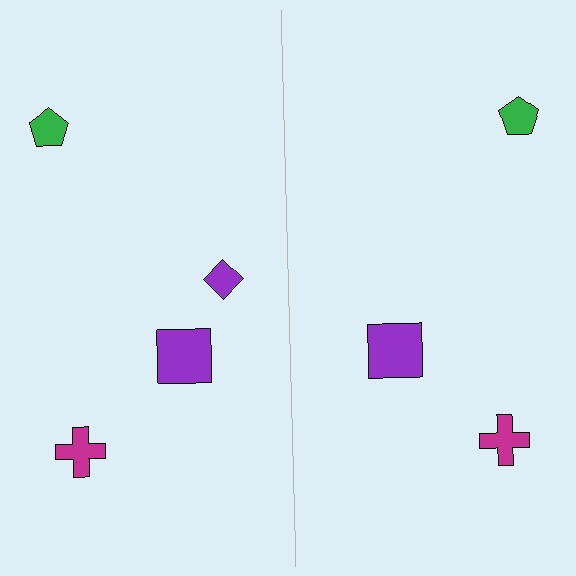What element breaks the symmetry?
A purple diamond is missing from the right side.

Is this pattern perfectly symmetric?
No, the pattern is not perfectly symmetric. A purple diamond is missing from the right side.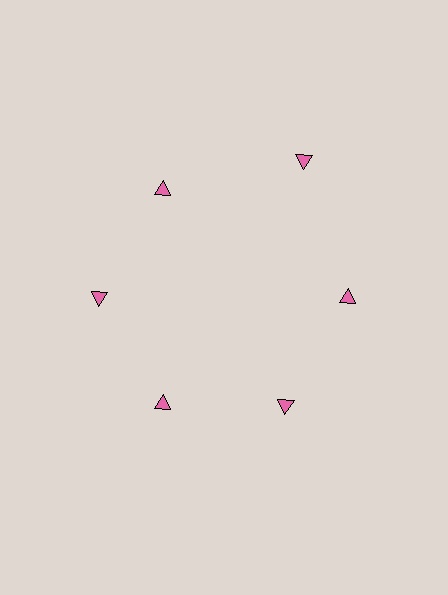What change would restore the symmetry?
The symmetry would be restored by moving it inward, back onto the ring so that all 6 triangles sit at equal angles and equal distance from the center.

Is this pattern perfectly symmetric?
No. The 6 pink triangles are arranged in a ring, but one element near the 1 o'clock position is pushed outward from the center, breaking the 6-fold rotational symmetry.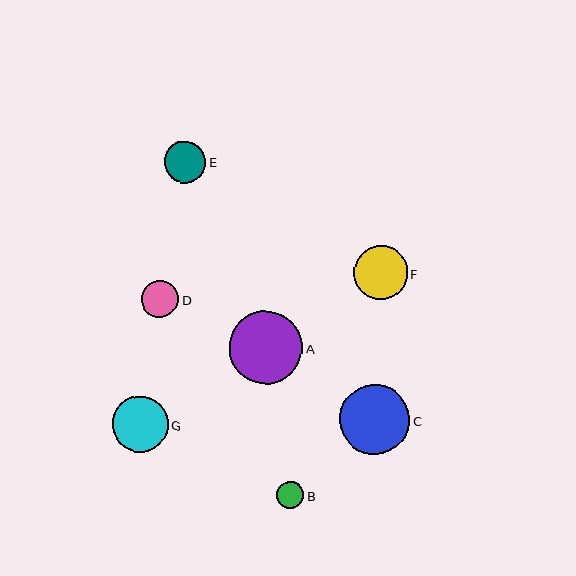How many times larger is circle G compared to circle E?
Circle G is approximately 1.3 times the size of circle E.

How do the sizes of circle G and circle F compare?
Circle G and circle F are approximately the same size.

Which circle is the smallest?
Circle B is the smallest with a size of approximately 27 pixels.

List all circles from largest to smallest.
From largest to smallest: A, C, G, F, E, D, B.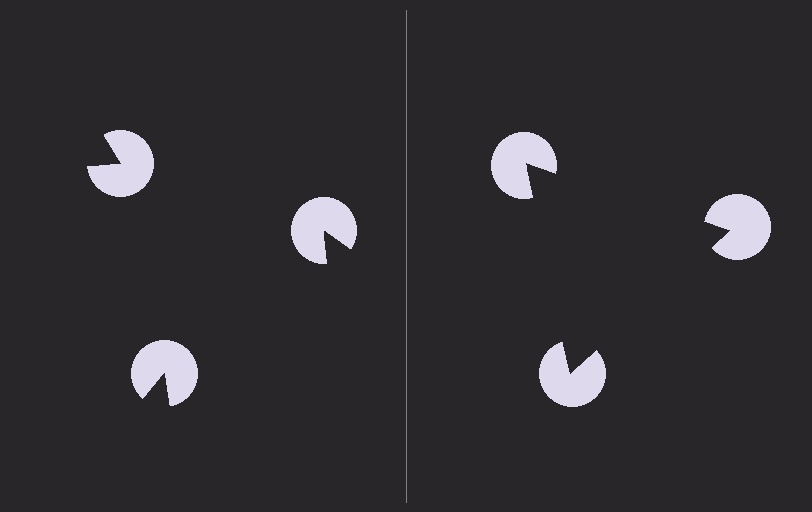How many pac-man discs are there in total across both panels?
6 — 3 on each side.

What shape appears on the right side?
An illusory triangle.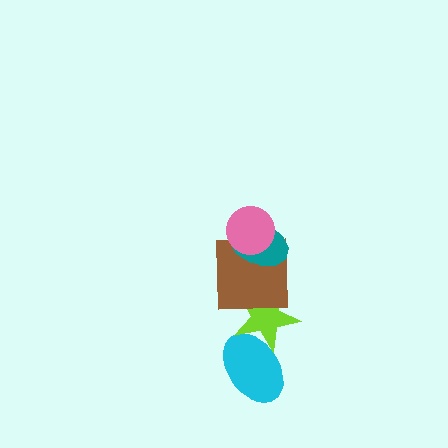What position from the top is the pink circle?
The pink circle is 1st from the top.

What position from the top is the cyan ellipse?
The cyan ellipse is 5th from the top.